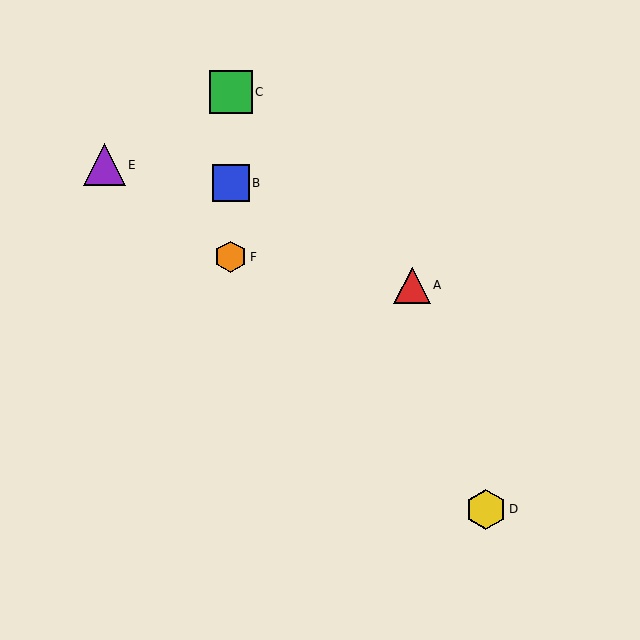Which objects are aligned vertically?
Objects B, C, F are aligned vertically.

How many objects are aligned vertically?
3 objects (B, C, F) are aligned vertically.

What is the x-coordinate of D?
Object D is at x≈486.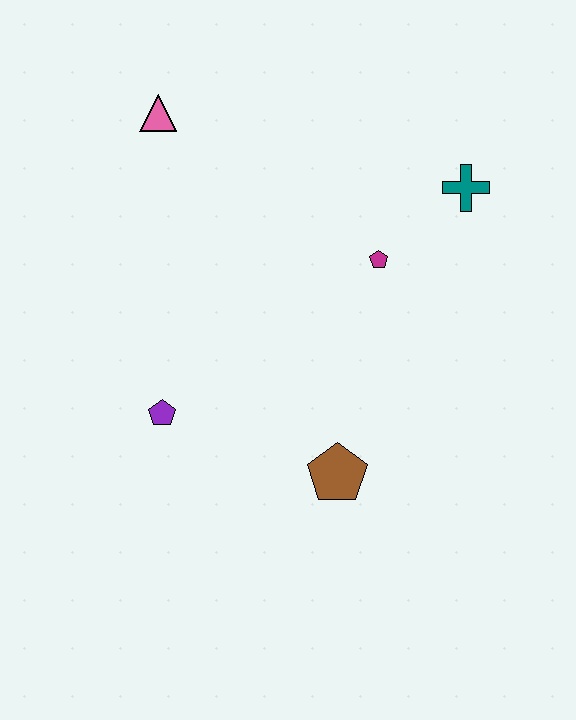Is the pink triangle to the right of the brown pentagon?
No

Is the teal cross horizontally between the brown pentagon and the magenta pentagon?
No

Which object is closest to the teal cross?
The magenta pentagon is closest to the teal cross.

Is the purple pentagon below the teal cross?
Yes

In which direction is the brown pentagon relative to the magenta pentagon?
The brown pentagon is below the magenta pentagon.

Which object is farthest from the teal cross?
The purple pentagon is farthest from the teal cross.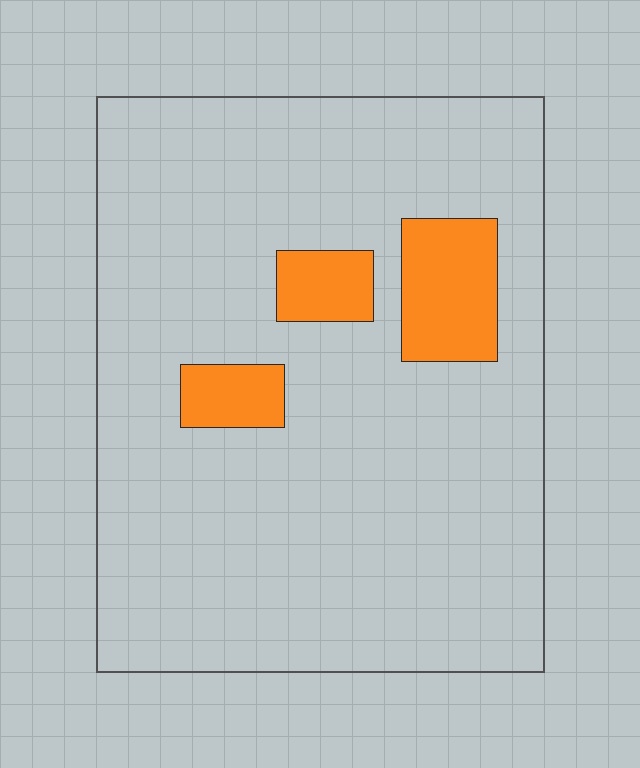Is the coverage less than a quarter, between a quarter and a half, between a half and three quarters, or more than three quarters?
Less than a quarter.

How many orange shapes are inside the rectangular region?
3.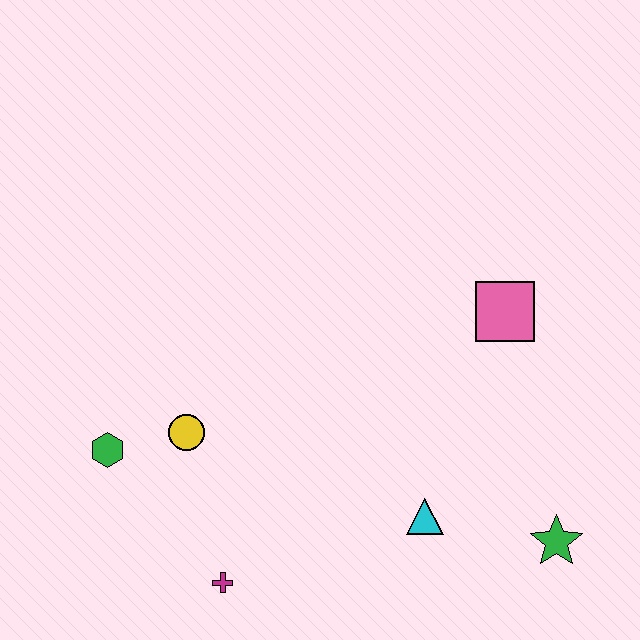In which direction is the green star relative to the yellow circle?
The green star is to the right of the yellow circle.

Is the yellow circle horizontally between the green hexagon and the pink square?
Yes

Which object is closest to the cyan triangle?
The green star is closest to the cyan triangle.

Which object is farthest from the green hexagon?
The green star is farthest from the green hexagon.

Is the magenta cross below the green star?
Yes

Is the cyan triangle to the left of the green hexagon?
No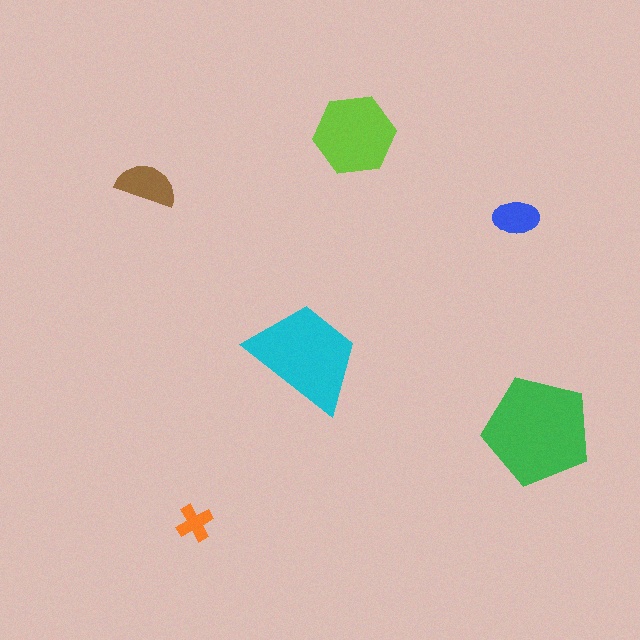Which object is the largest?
The green pentagon.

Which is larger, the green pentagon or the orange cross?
The green pentagon.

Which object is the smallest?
The orange cross.